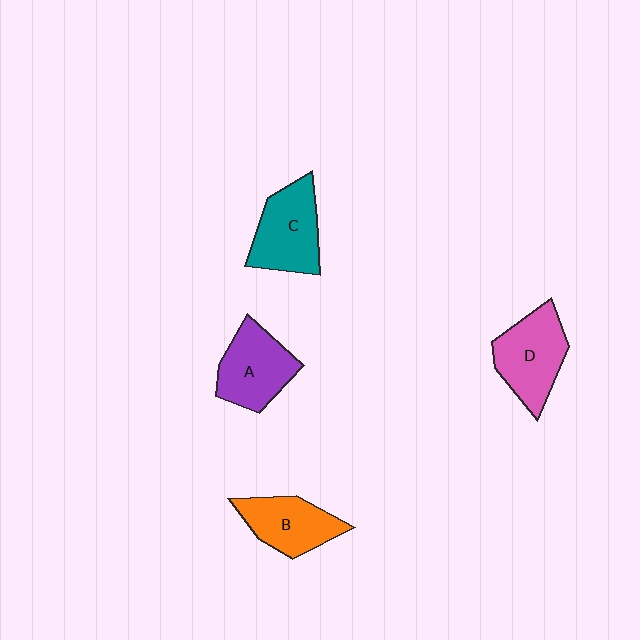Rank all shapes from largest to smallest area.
From largest to smallest: D (pink), C (teal), A (purple), B (orange).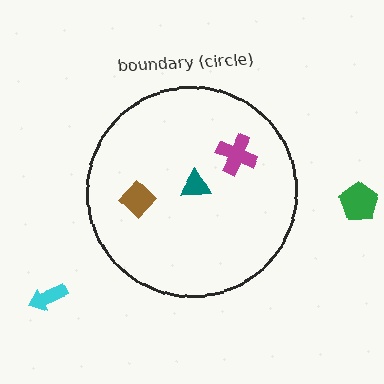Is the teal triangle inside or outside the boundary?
Inside.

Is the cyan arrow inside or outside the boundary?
Outside.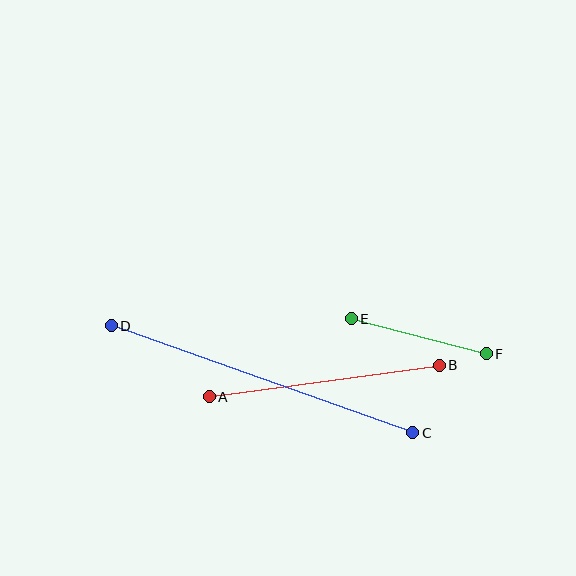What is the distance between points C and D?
The distance is approximately 320 pixels.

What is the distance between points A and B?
The distance is approximately 232 pixels.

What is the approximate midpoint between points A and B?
The midpoint is at approximately (324, 381) pixels.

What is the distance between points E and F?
The distance is approximately 139 pixels.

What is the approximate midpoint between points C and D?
The midpoint is at approximately (262, 379) pixels.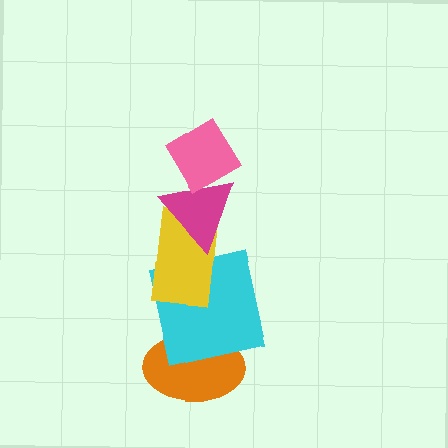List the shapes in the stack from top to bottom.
From top to bottom: the pink diamond, the magenta triangle, the yellow rectangle, the cyan square, the orange ellipse.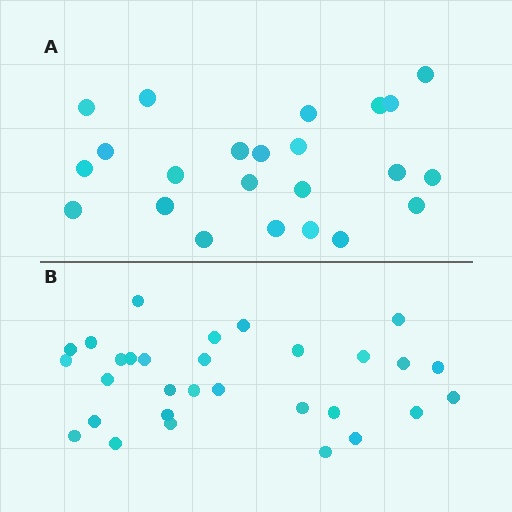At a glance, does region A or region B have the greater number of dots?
Region B (the bottom region) has more dots.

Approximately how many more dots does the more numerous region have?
Region B has roughly 8 or so more dots than region A.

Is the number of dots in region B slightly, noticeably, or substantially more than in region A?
Region B has noticeably more, but not dramatically so. The ratio is roughly 1.3 to 1.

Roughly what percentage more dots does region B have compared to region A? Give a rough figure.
About 30% more.